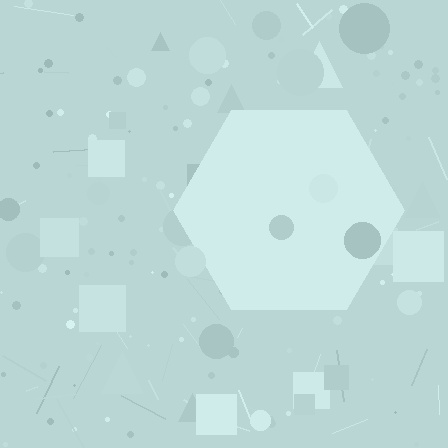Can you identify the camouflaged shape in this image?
The camouflaged shape is a hexagon.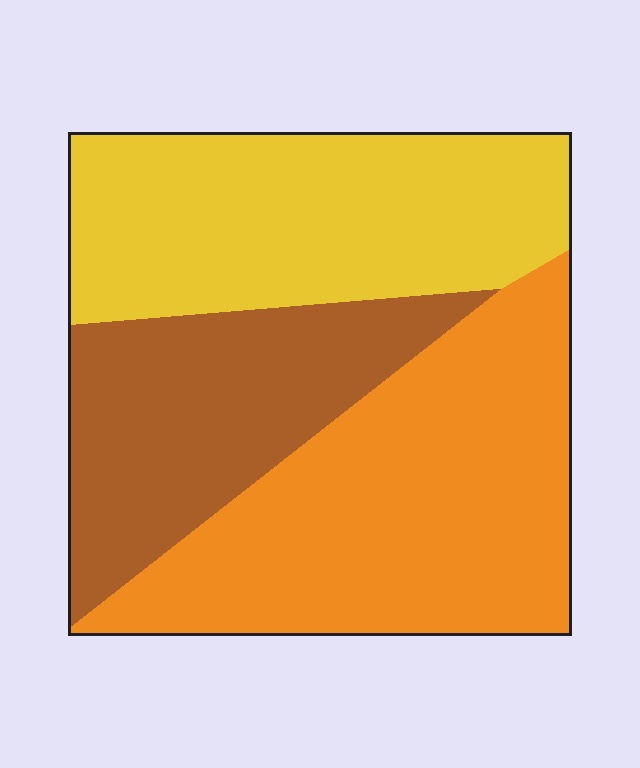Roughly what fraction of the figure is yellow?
Yellow takes up about one third (1/3) of the figure.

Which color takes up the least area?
Brown, at roughly 25%.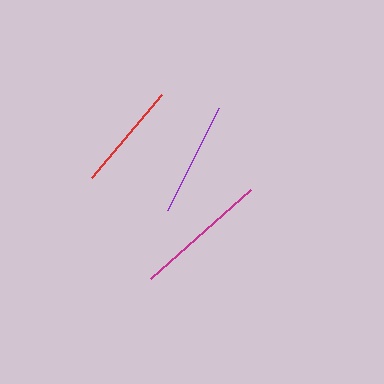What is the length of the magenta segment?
The magenta segment is approximately 134 pixels long.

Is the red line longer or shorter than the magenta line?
The magenta line is longer than the red line.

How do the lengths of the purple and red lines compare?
The purple and red lines are approximately the same length.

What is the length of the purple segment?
The purple segment is approximately 114 pixels long.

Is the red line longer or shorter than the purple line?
The purple line is longer than the red line.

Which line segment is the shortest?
The red line is the shortest at approximately 109 pixels.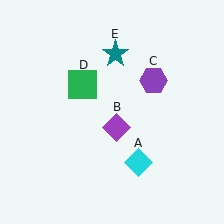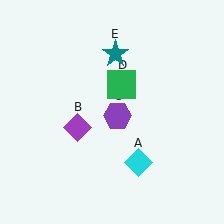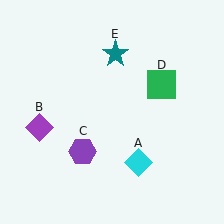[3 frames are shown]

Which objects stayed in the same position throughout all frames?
Cyan diamond (object A) and teal star (object E) remained stationary.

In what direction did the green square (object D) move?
The green square (object D) moved right.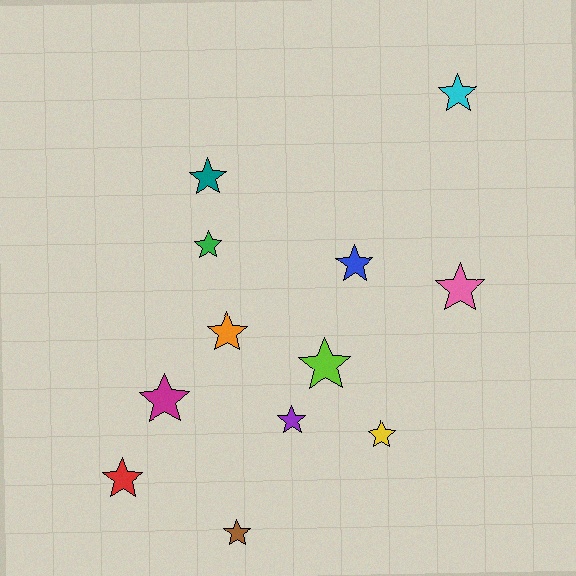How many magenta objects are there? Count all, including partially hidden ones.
There is 1 magenta object.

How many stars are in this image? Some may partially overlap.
There are 12 stars.